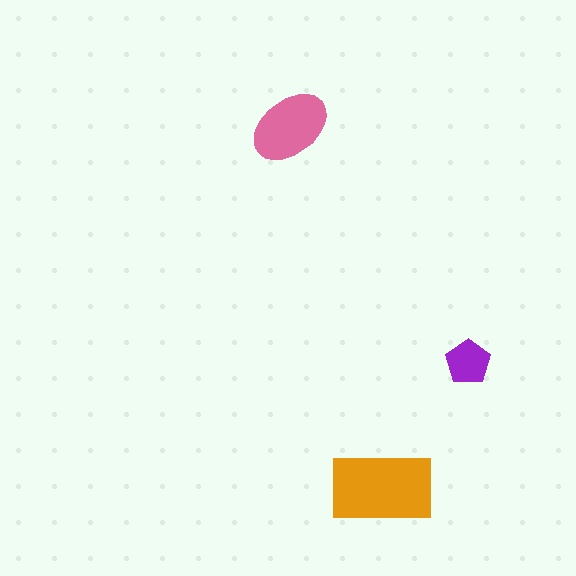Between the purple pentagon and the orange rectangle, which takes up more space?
The orange rectangle.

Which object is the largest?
The orange rectangle.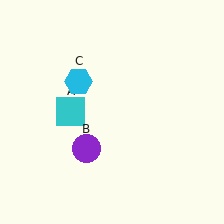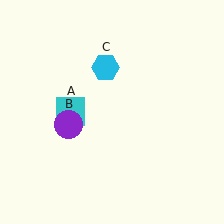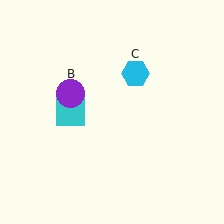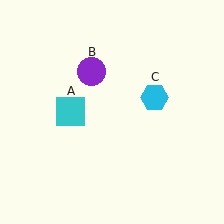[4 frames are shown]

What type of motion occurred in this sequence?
The purple circle (object B), cyan hexagon (object C) rotated clockwise around the center of the scene.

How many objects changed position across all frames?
2 objects changed position: purple circle (object B), cyan hexagon (object C).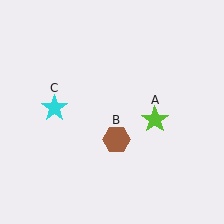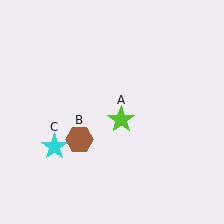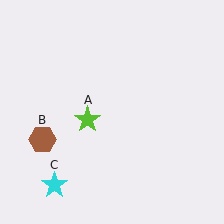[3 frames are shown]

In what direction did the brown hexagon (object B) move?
The brown hexagon (object B) moved left.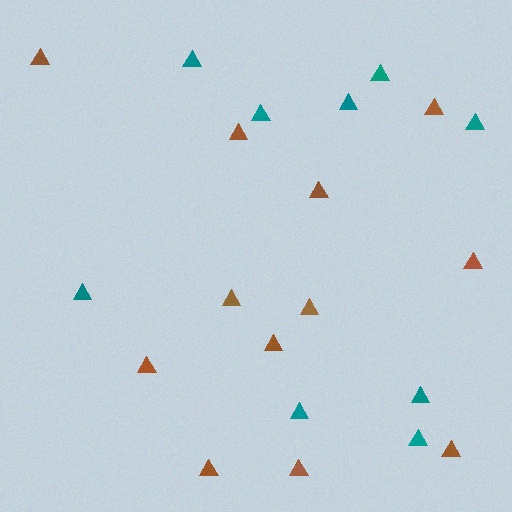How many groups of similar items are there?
There are 2 groups: one group of brown triangles (12) and one group of teal triangles (9).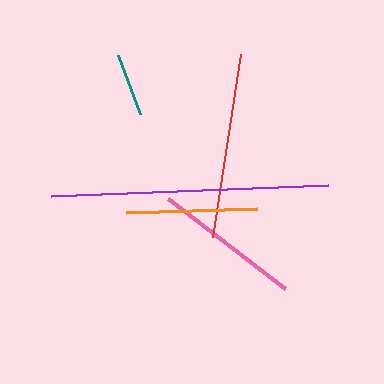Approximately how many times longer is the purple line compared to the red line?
The purple line is approximately 1.5 times the length of the red line.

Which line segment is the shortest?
The teal line is the shortest at approximately 62 pixels.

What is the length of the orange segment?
The orange segment is approximately 131 pixels long.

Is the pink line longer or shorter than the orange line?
The pink line is longer than the orange line.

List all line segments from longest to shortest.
From longest to shortest: purple, red, pink, orange, teal.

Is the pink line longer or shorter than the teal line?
The pink line is longer than the teal line.